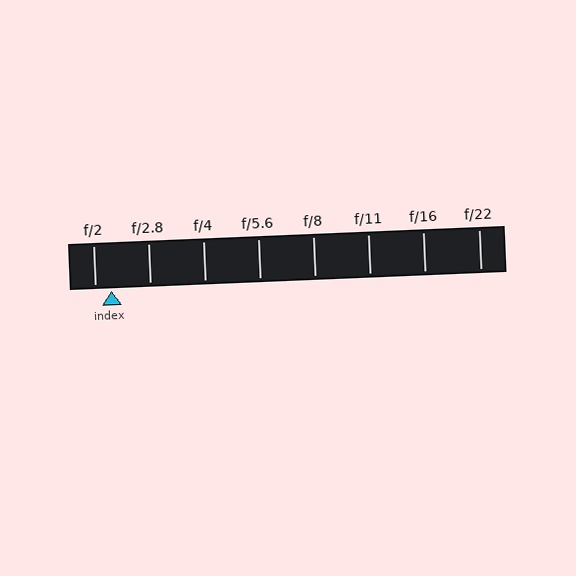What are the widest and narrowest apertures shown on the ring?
The widest aperture shown is f/2 and the narrowest is f/22.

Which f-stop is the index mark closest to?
The index mark is closest to f/2.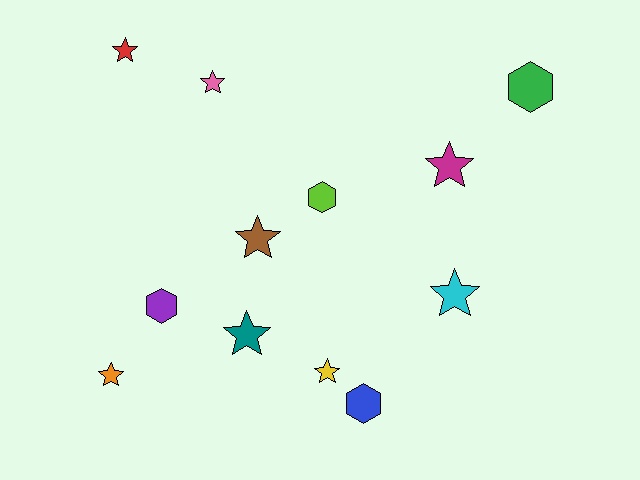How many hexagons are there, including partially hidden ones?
There are 4 hexagons.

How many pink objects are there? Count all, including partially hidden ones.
There is 1 pink object.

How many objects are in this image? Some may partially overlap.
There are 12 objects.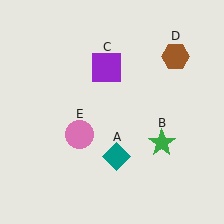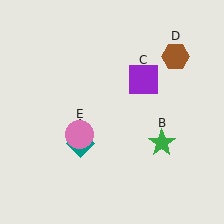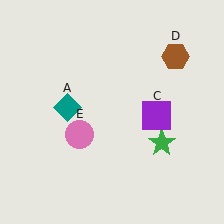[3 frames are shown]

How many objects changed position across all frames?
2 objects changed position: teal diamond (object A), purple square (object C).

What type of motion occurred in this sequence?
The teal diamond (object A), purple square (object C) rotated clockwise around the center of the scene.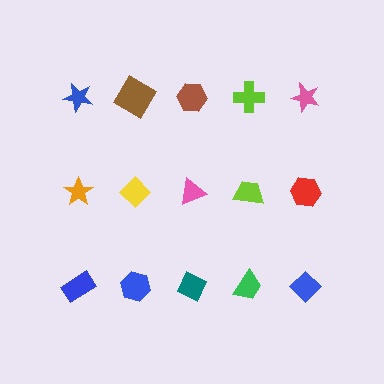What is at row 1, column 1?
A blue star.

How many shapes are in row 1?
5 shapes.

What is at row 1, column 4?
A lime cross.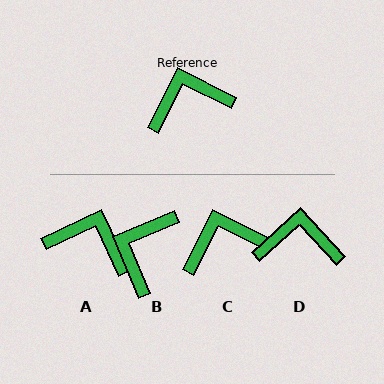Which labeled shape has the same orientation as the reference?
C.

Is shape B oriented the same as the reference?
No, it is off by about 50 degrees.